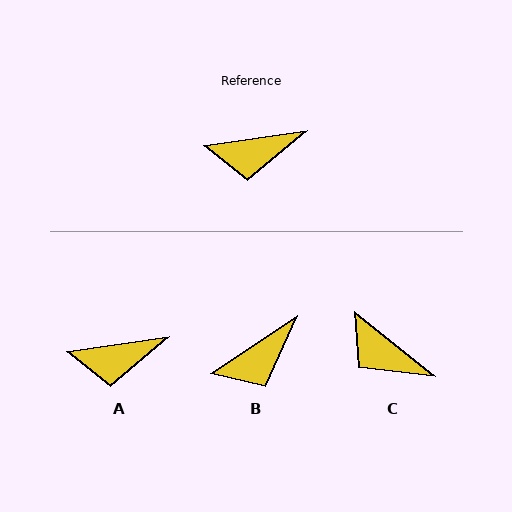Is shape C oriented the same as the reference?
No, it is off by about 47 degrees.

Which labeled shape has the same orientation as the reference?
A.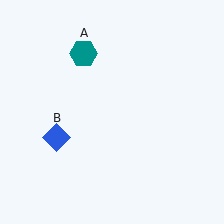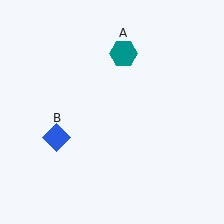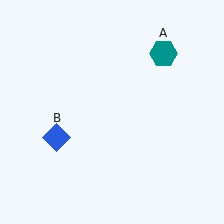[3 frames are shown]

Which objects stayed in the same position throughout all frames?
Blue diamond (object B) remained stationary.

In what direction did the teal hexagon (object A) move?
The teal hexagon (object A) moved right.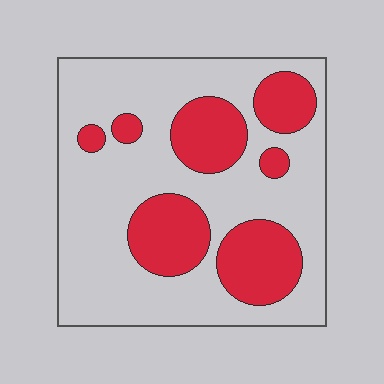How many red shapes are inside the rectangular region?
7.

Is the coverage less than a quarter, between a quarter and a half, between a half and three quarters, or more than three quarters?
Between a quarter and a half.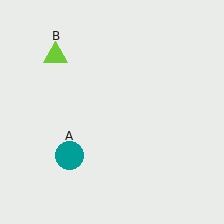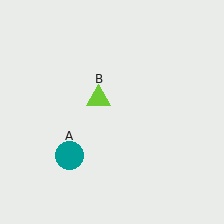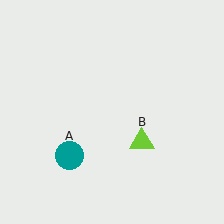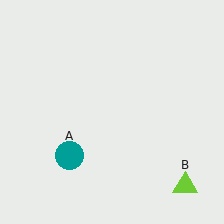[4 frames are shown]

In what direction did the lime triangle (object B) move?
The lime triangle (object B) moved down and to the right.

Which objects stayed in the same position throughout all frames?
Teal circle (object A) remained stationary.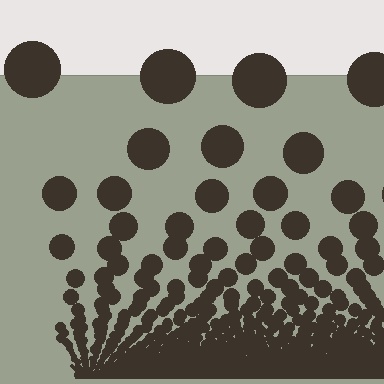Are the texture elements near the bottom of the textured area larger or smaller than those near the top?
Smaller. The gradient is inverted — elements near the bottom are smaller and denser.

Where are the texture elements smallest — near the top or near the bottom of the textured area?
Near the bottom.